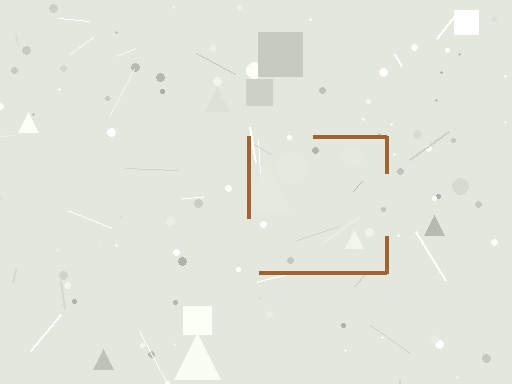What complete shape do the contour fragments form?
The contour fragments form a square.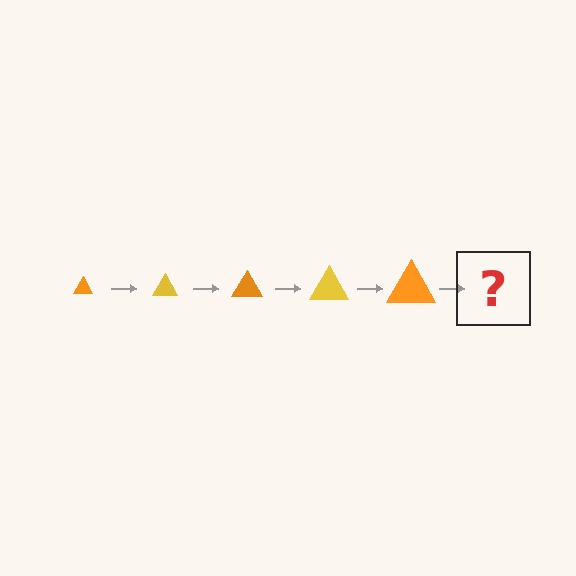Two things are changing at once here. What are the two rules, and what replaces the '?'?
The two rules are that the triangle grows larger each step and the color cycles through orange and yellow. The '?' should be a yellow triangle, larger than the previous one.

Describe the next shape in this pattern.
It should be a yellow triangle, larger than the previous one.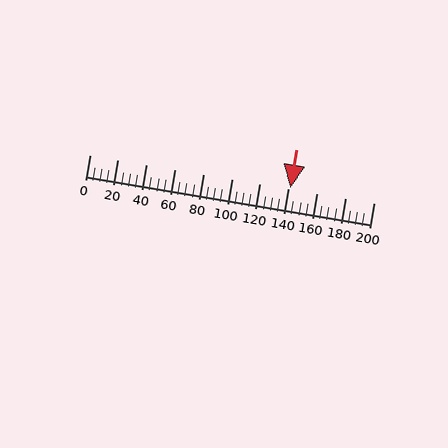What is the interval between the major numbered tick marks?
The major tick marks are spaced 20 units apart.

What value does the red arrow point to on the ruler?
The red arrow points to approximately 141.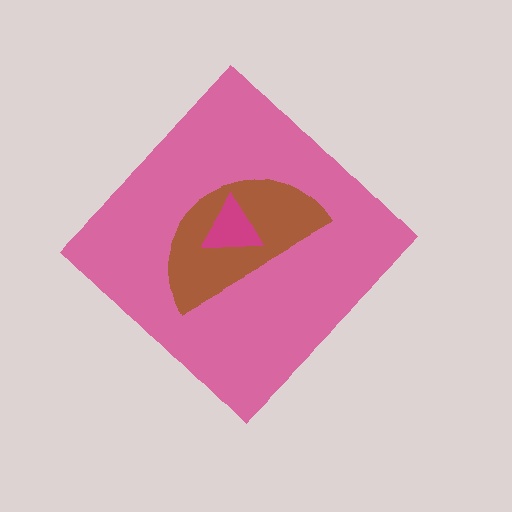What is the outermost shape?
The pink diamond.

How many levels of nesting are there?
3.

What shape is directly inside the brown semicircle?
The magenta triangle.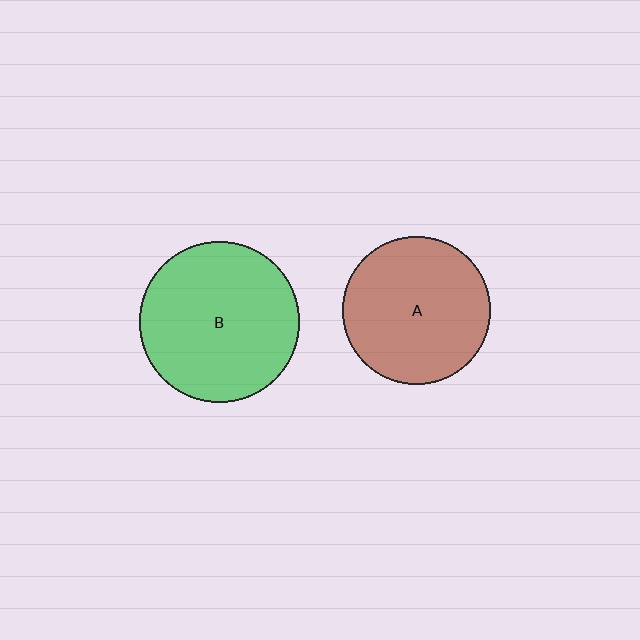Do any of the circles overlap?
No, none of the circles overlap.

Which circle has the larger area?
Circle B (green).